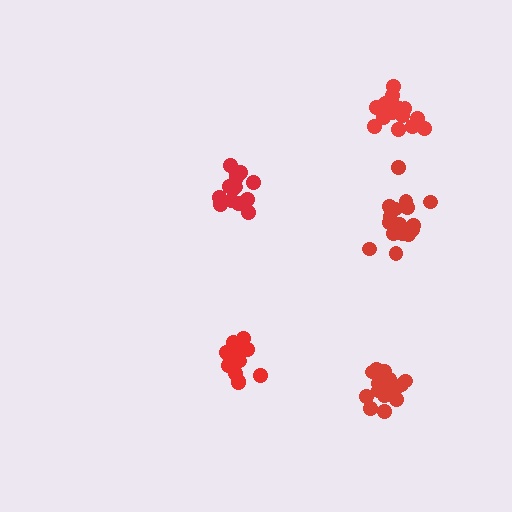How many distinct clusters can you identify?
There are 5 distinct clusters.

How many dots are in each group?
Group 1: 18 dots, Group 2: 14 dots, Group 3: 14 dots, Group 4: 18 dots, Group 5: 18 dots (82 total).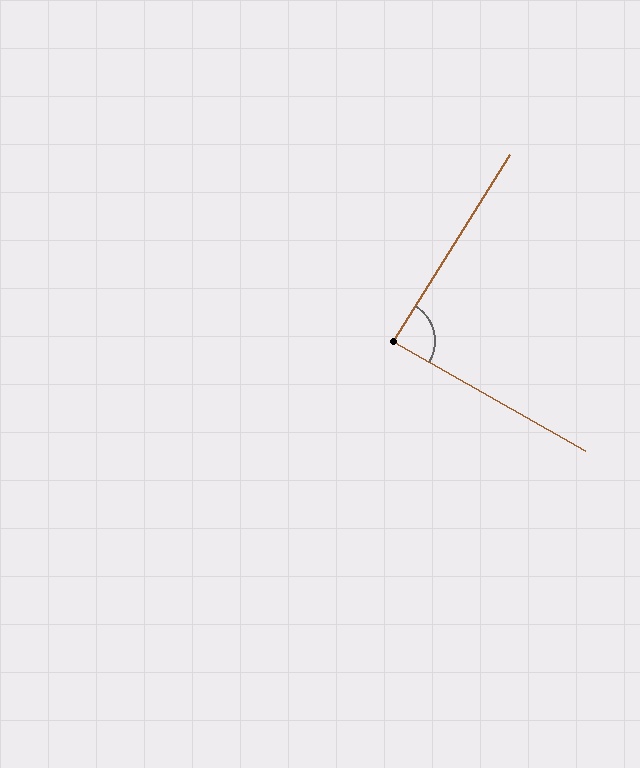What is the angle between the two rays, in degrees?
Approximately 87 degrees.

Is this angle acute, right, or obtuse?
It is approximately a right angle.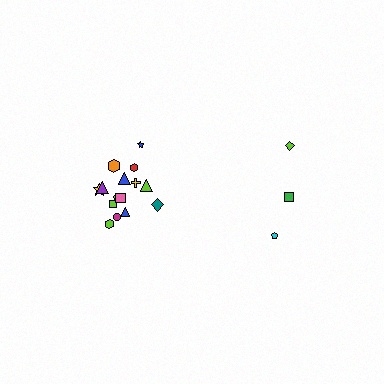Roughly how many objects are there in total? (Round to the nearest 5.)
Roughly 20 objects in total.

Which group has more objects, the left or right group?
The left group.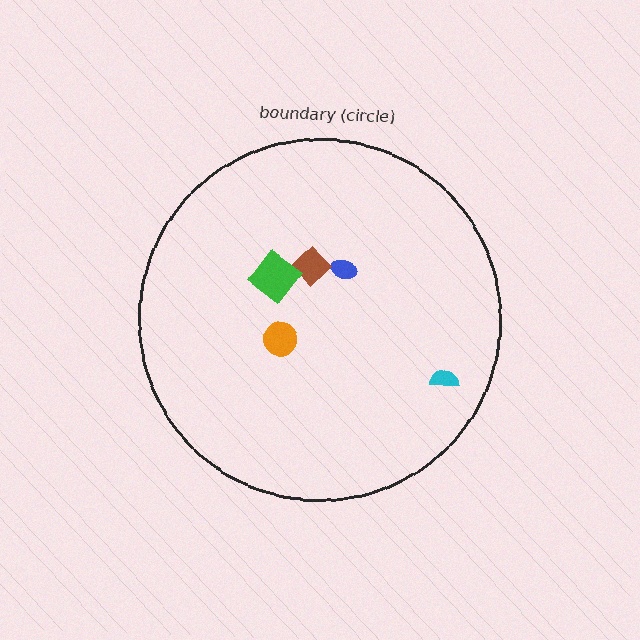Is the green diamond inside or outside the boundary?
Inside.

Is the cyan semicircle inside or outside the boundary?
Inside.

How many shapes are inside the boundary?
5 inside, 0 outside.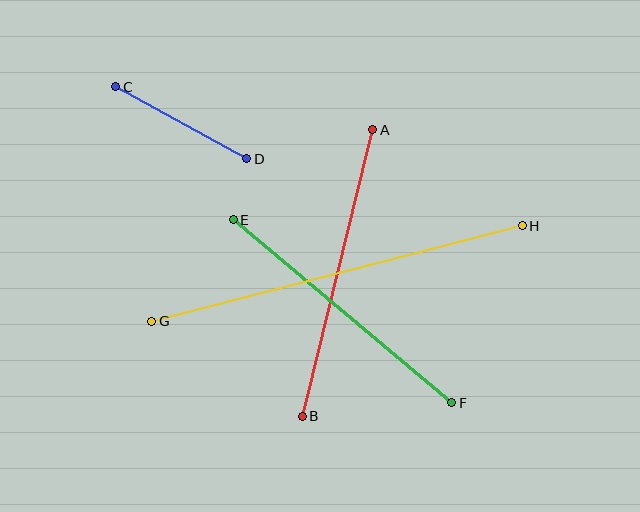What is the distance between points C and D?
The distance is approximately 149 pixels.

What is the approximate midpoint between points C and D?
The midpoint is at approximately (181, 123) pixels.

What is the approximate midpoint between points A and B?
The midpoint is at approximately (337, 273) pixels.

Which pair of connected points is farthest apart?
Points G and H are farthest apart.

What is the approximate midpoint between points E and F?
The midpoint is at approximately (342, 311) pixels.